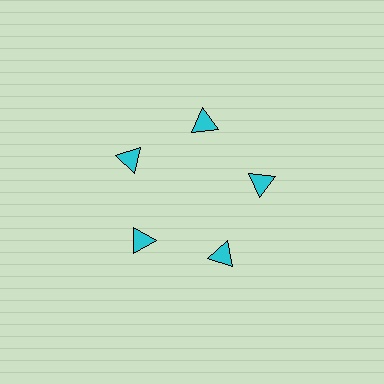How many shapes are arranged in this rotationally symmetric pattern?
There are 5 shapes, arranged in 5 groups of 1.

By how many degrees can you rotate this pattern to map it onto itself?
The pattern maps onto itself every 72 degrees of rotation.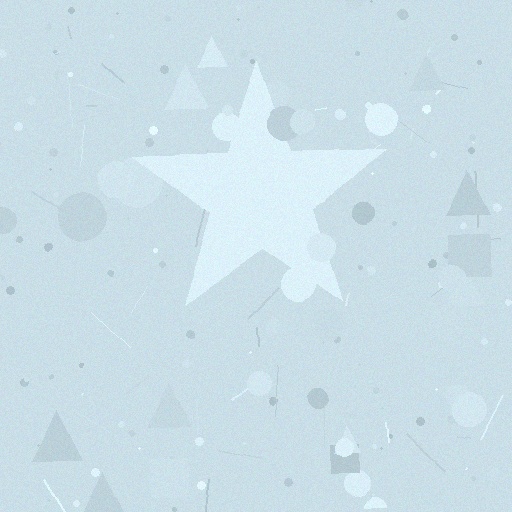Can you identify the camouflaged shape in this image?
The camouflaged shape is a star.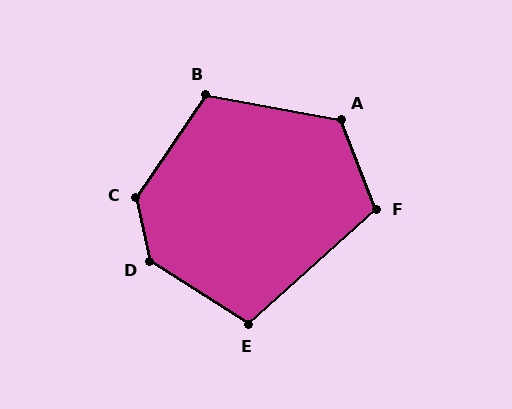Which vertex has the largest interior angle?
D, at approximately 135 degrees.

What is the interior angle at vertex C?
Approximately 133 degrees (obtuse).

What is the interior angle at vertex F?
Approximately 111 degrees (obtuse).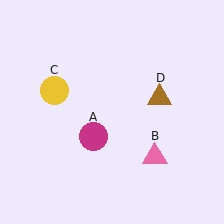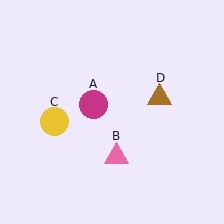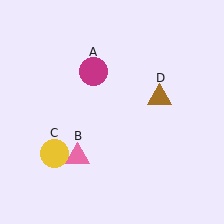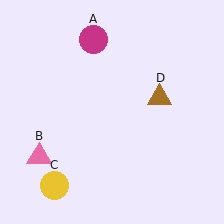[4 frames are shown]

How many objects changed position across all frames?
3 objects changed position: magenta circle (object A), pink triangle (object B), yellow circle (object C).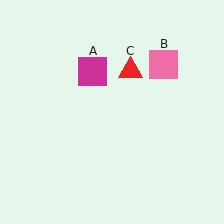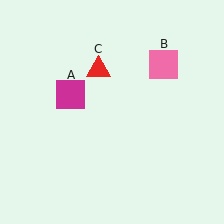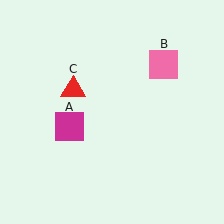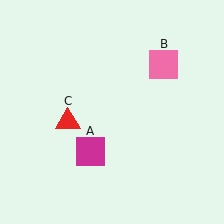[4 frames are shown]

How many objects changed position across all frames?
2 objects changed position: magenta square (object A), red triangle (object C).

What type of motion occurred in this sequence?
The magenta square (object A), red triangle (object C) rotated counterclockwise around the center of the scene.